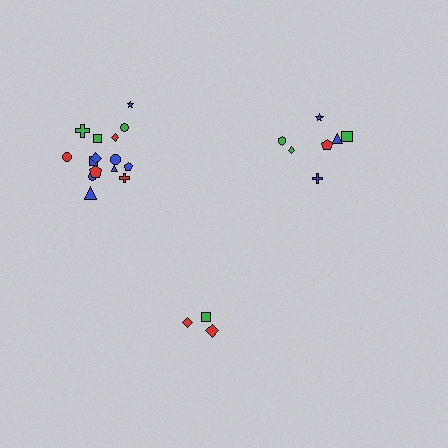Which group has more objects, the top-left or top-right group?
The top-left group.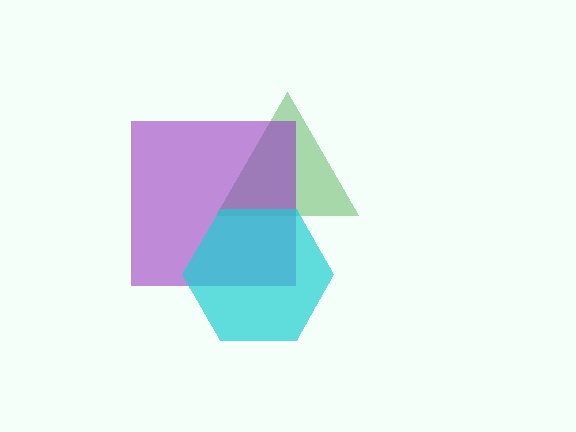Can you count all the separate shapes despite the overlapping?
Yes, there are 3 separate shapes.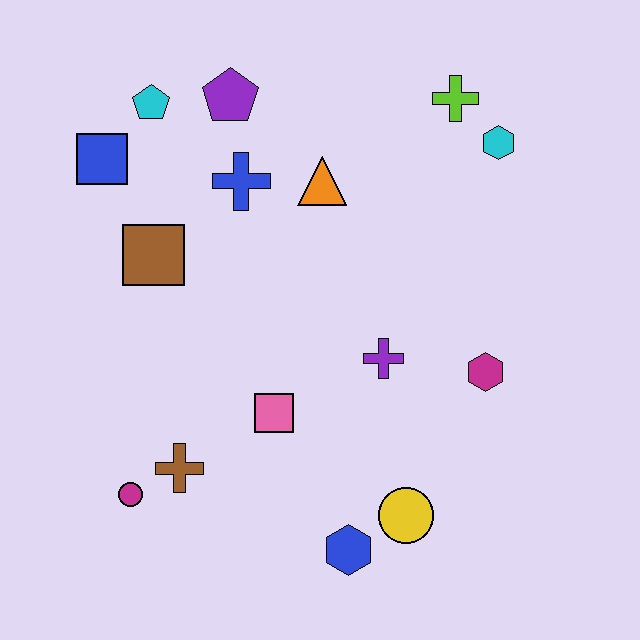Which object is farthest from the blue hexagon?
The cyan pentagon is farthest from the blue hexagon.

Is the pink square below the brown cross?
No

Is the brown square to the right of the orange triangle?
No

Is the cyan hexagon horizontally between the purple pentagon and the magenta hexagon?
No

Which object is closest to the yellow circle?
The blue hexagon is closest to the yellow circle.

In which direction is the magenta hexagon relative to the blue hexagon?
The magenta hexagon is above the blue hexagon.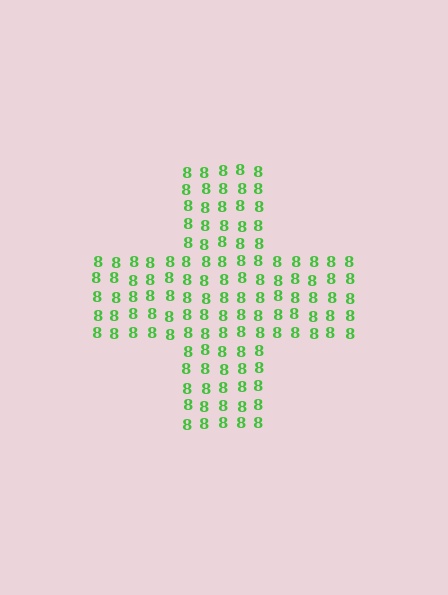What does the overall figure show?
The overall figure shows a cross.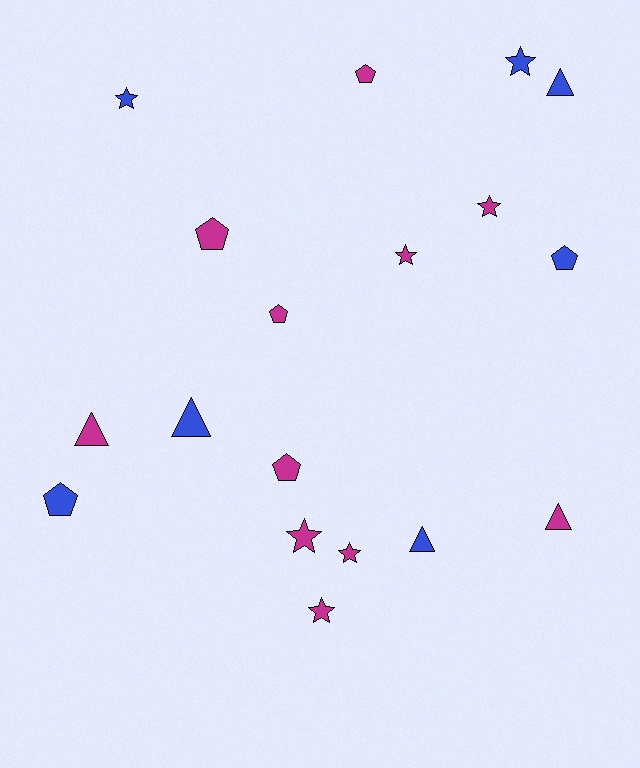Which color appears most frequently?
Magenta, with 11 objects.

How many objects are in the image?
There are 18 objects.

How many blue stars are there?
There are 2 blue stars.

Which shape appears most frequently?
Star, with 7 objects.